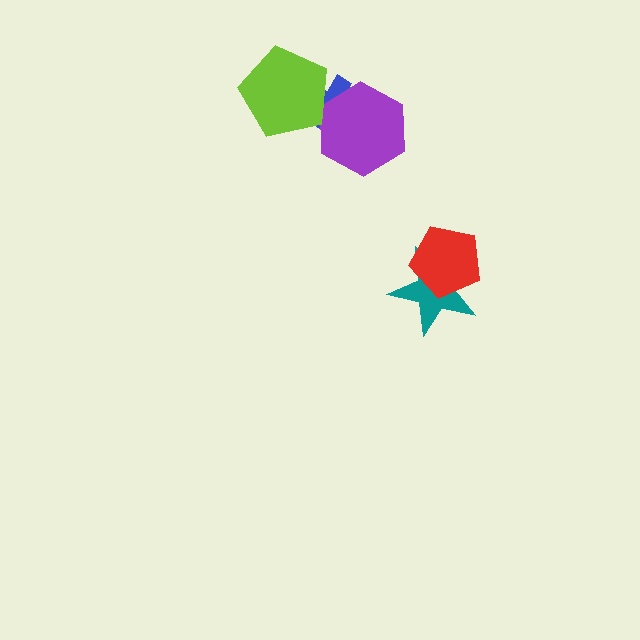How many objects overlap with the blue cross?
2 objects overlap with the blue cross.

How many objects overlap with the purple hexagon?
2 objects overlap with the purple hexagon.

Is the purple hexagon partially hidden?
Yes, it is partially covered by another shape.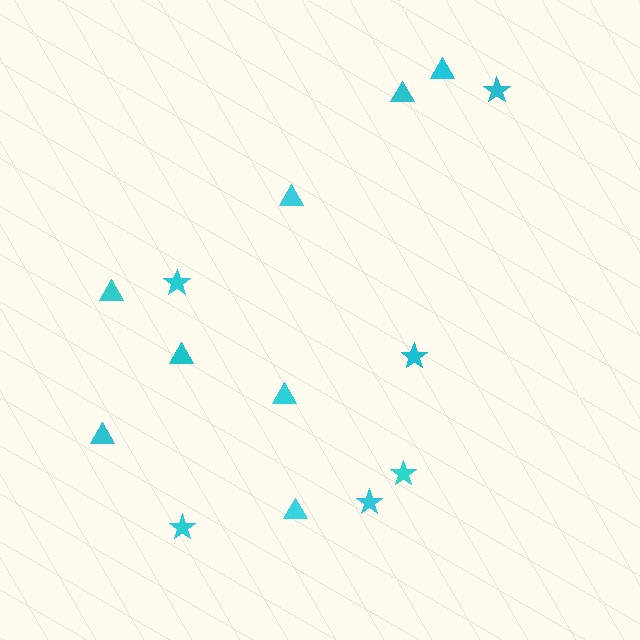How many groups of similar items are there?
There are 2 groups: one group of triangles (8) and one group of stars (6).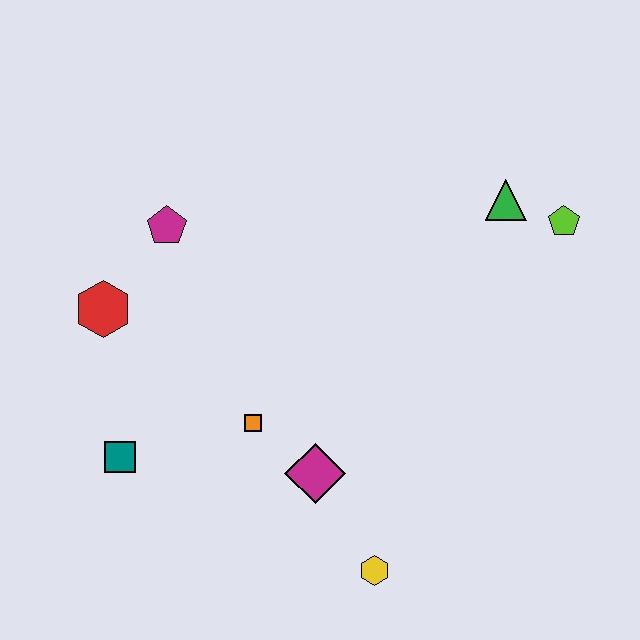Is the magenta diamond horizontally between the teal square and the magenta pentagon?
No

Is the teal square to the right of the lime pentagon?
No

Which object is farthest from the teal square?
The lime pentagon is farthest from the teal square.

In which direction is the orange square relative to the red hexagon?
The orange square is to the right of the red hexagon.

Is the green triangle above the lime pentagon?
Yes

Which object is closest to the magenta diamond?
The orange square is closest to the magenta diamond.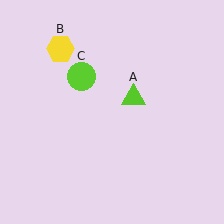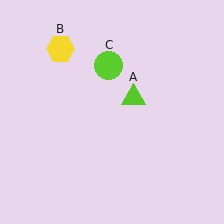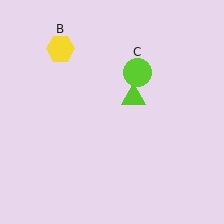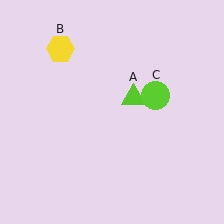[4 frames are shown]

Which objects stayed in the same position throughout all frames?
Lime triangle (object A) and yellow hexagon (object B) remained stationary.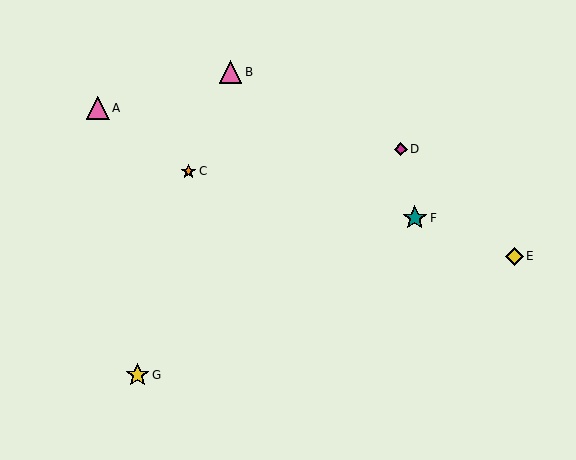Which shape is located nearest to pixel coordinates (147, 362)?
The yellow star (labeled G) at (138, 375) is nearest to that location.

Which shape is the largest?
The teal star (labeled F) is the largest.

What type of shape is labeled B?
Shape B is a pink triangle.